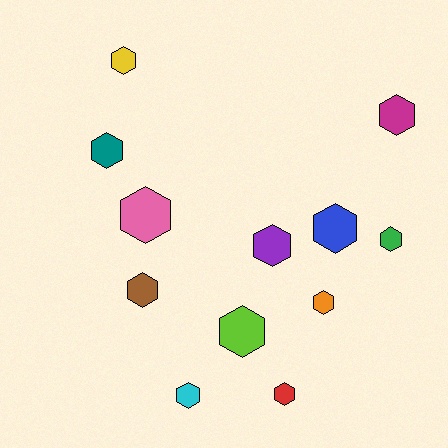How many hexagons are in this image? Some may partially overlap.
There are 12 hexagons.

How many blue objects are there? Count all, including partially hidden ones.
There is 1 blue object.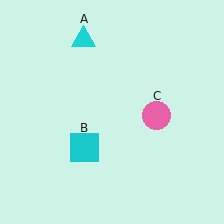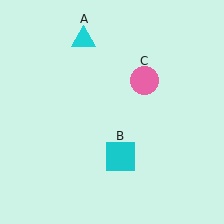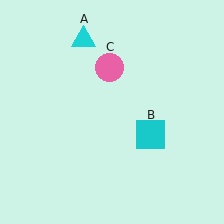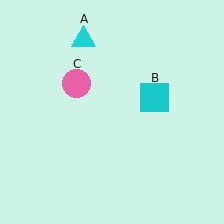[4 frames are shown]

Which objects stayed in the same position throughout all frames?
Cyan triangle (object A) remained stationary.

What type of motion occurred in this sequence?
The cyan square (object B), pink circle (object C) rotated counterclockwise around the center of the scene.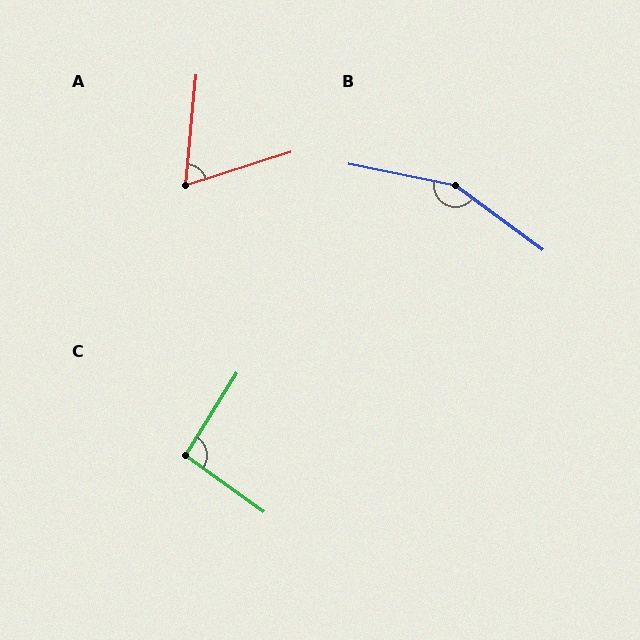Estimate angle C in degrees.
Approximately 94 degrees.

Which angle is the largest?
B, at approximately 155 degrees.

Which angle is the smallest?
A, at approximately 67 degrees.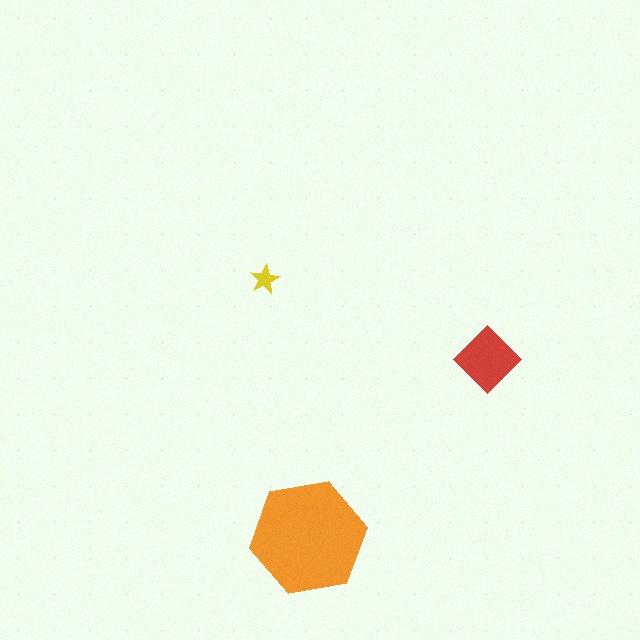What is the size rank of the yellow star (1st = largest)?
3rd.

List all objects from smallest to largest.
The yellow star, the red diamond, the orange hexagon.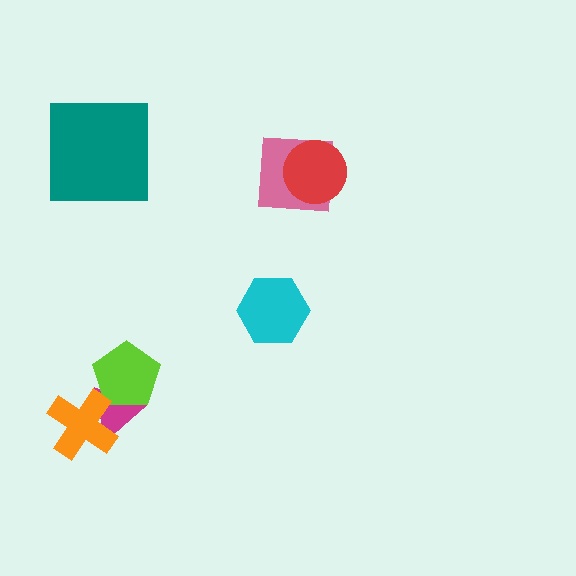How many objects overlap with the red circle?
1 object overlaps with the red circle.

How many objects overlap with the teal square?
0 objects overlap with the teal square.